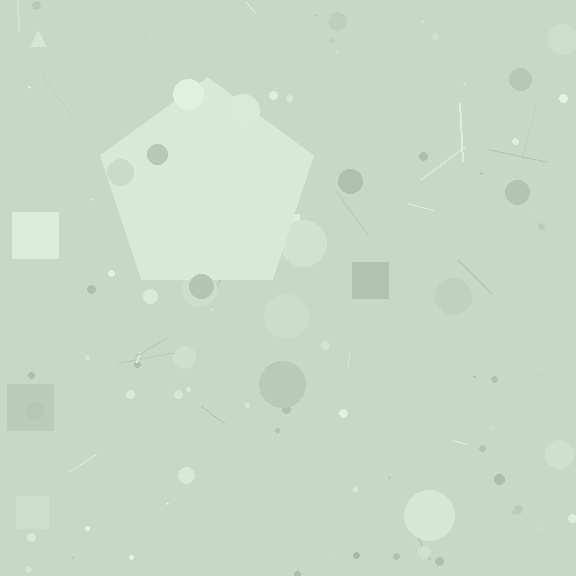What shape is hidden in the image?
A pentagon is hidden in the image.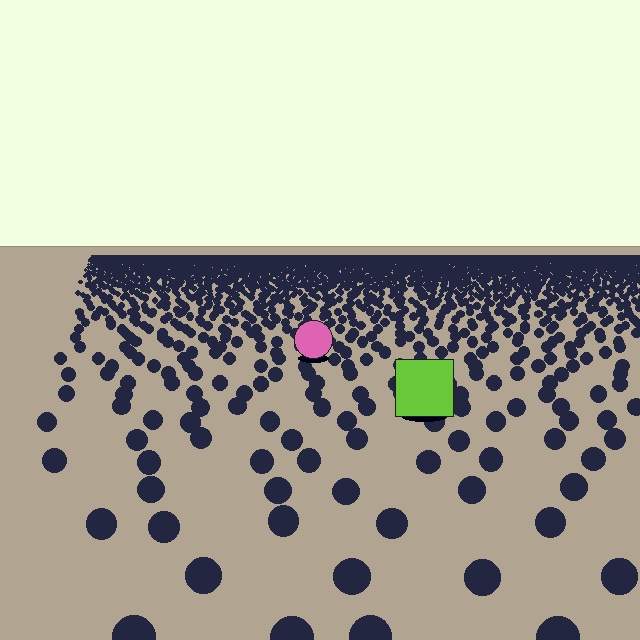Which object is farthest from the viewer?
The pink circle is farthest from the viewer. It appears smaller and the ground texture around it is denser.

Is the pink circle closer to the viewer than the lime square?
No. The lime square is closer — you can tell from the texture gradient: the ground texture is coarser near it.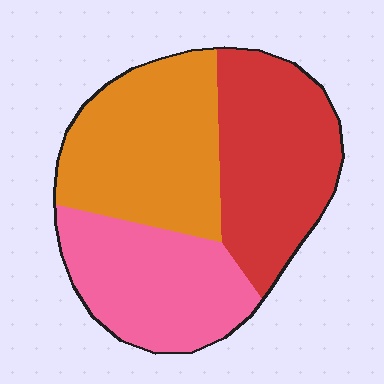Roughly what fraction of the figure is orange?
Orange takes up between a third and a half of the figure.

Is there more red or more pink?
Red.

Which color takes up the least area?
Pink, at roughly 30%.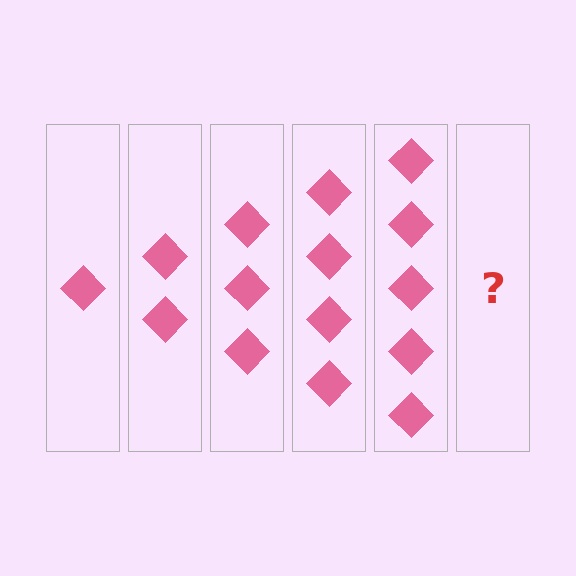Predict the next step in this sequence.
The next step is 6 diamonds.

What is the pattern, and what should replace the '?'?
The pattern is that each step adds one more diamond. The '?' should be 6 diamonds.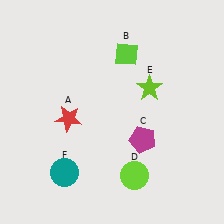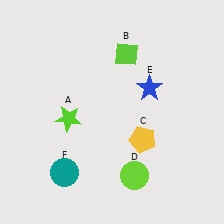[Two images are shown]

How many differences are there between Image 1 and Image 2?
There are 3 differences between the two images.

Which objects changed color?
A changed from red to lime. C changed from magenta to yellow. E changed from lime to blue.